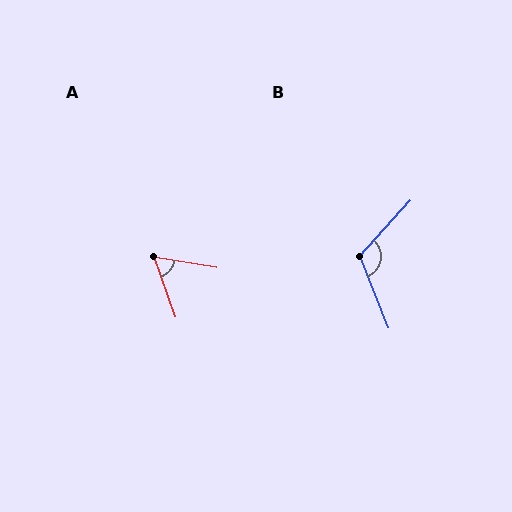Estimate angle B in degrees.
Approximately 116 degrees.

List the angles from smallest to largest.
A (61°), B (116°).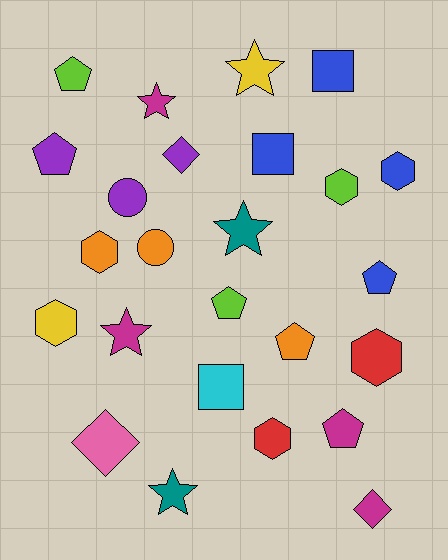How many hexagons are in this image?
There are 6 hexagons.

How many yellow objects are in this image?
There are 2 yellow objects.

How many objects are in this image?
There are 25 objects.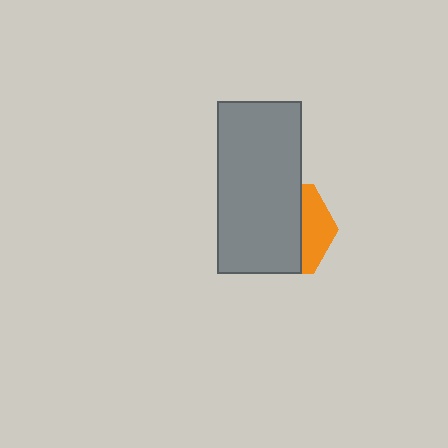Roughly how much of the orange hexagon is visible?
A small part of it is visible (roughly 32%).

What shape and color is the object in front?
The object in front is a gray rectangle.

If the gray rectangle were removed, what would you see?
You would see the complete orange hexagon.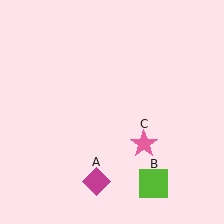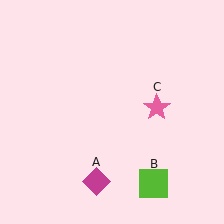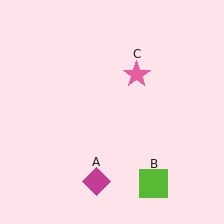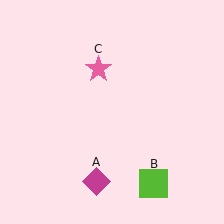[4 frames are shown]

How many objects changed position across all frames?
1 object changed position: pink star (object C).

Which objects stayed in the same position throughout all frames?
Magenta diamond (object A) and lime square (object B) remained stationary.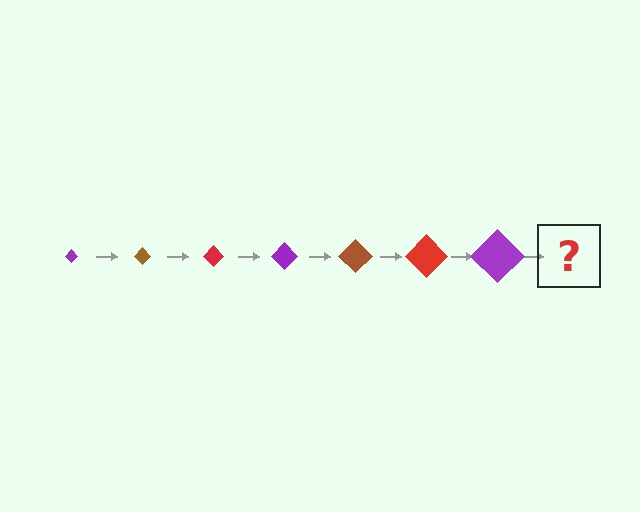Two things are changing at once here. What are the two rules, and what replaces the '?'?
The two rules are that the diamond grows larger each step and the color cycles through purple, brown, and red. The '?' should be a brown diamond, larger than the previous one.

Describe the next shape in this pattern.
It should be a brown diamond, larger than the previous one.